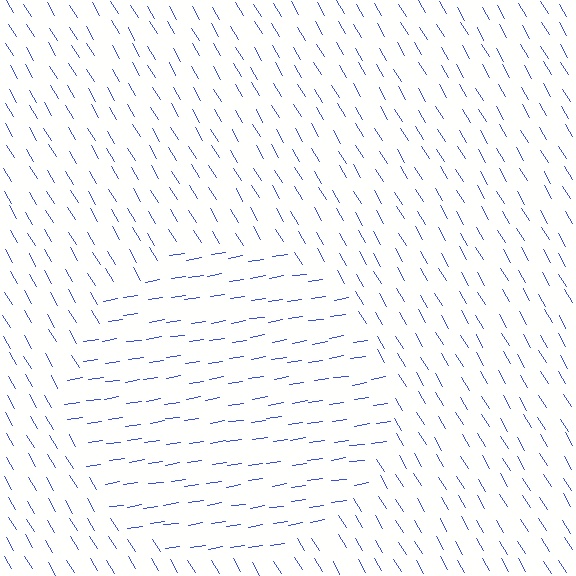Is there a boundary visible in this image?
Yes, there is a texture boundary formed by a change in line orientation.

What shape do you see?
I see a circle.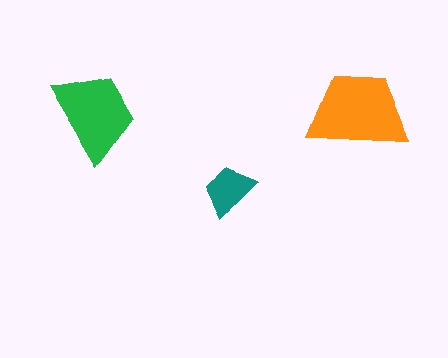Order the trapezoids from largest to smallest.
the orange one, the green one, the teal one.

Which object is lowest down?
The teal trapezoid is bottommost.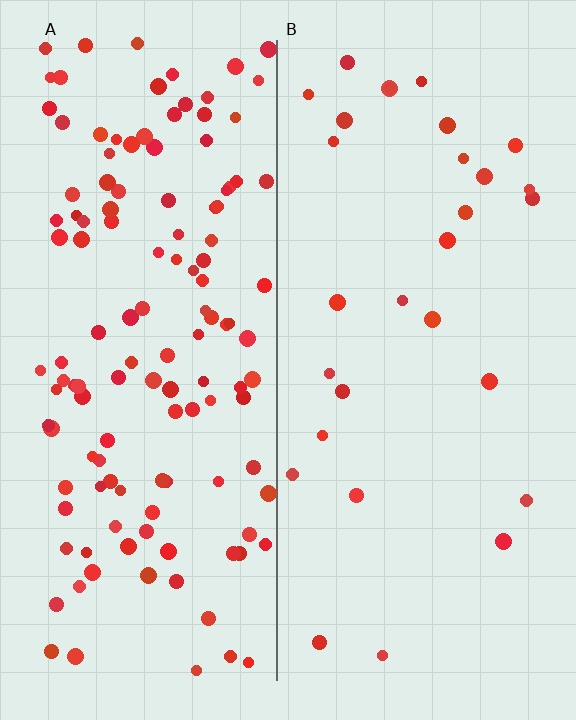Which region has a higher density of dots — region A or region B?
A (the left).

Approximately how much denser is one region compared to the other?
Approximately 4.3× — region A over region B.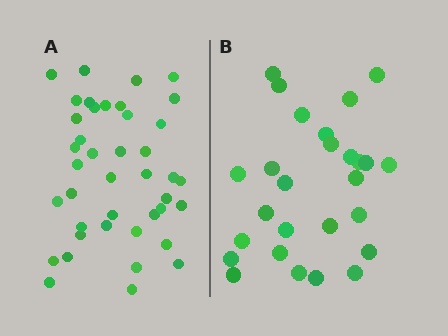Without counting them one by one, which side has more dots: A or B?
Region A (the left region) has more dots.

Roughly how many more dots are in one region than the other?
Region A has approximately 15 more dots than region B.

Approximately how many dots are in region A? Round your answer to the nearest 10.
About 40 dots. (The exact count is 41, which rounds to 40.)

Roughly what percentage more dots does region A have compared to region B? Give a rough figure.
About 50% more.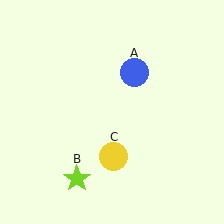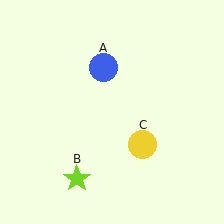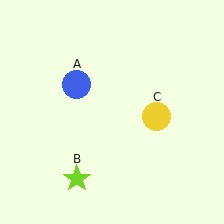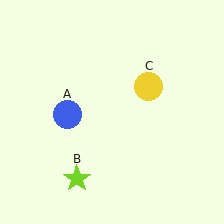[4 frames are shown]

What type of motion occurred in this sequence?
The blue circle (object A), yellow circle (object C) rotated counterclockwise around the center of the scene.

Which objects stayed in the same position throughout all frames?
Lime star (object B) remained stationary.